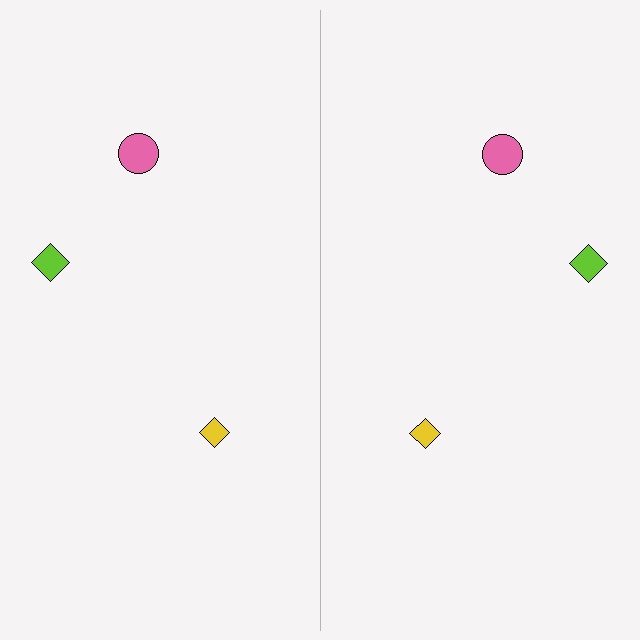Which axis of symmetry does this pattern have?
The pattern has a vertical axis of symmetry running through the center of the image.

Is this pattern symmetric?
Yes, this pattern has bilateral (reflection) symmetry.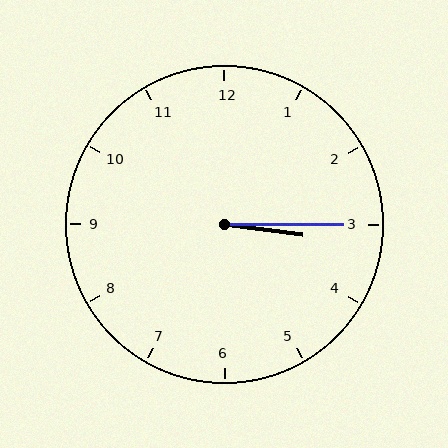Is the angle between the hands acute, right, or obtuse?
It is acute.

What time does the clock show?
3:15.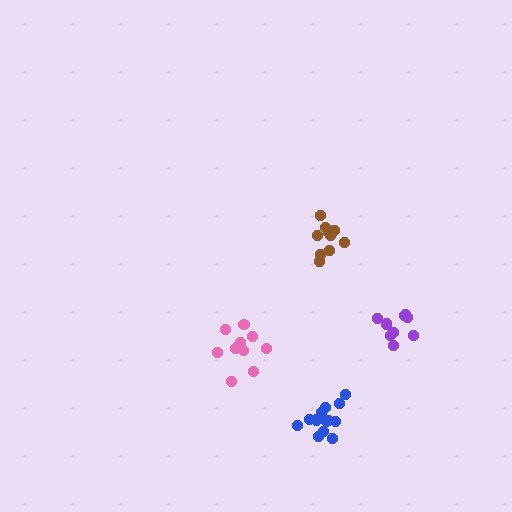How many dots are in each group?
Group 1: 10 dots, Group 2: 13 dots, Group 3: 13 dots, Group 4: 10 dots (46 total).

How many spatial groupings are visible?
There are 4 spatial groupings.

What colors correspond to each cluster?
The clusters are colored: brown, blue, pink, purple.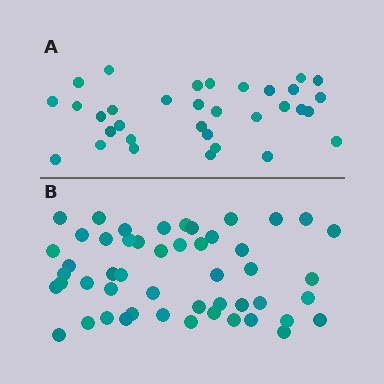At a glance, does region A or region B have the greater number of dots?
Region B (the bottom region) has more dots.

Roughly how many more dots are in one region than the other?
Region B has approximately 15 more dots than region A.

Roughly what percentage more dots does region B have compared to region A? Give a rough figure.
About 50% more.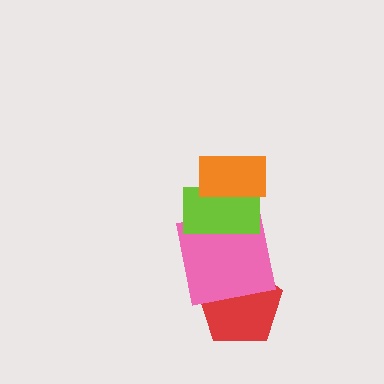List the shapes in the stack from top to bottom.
From top to bottom: the orange rectangle, the lime rectangle, the pink square, the red pentagon.